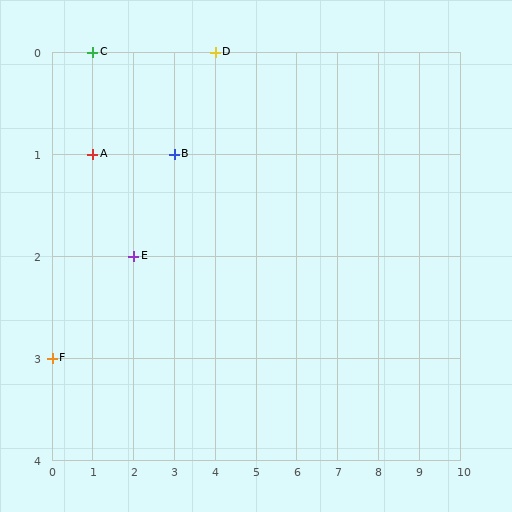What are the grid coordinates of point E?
Point E is at grid coordinates (2, 2).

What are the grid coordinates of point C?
Point C is at grid coordinates (1, 0).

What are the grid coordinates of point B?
Point B is at grid coordinates (3, 1).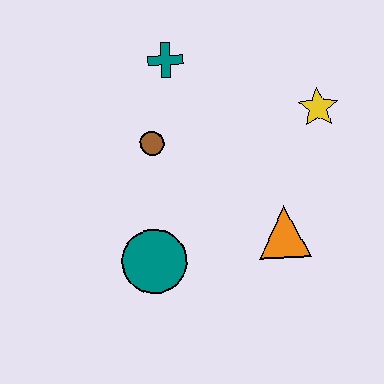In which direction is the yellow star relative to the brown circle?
The yellow star is to the right of the brown circle.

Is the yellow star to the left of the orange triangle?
No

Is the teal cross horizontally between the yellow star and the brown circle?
Yes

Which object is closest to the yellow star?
The orange triangle is closest to the yellow star.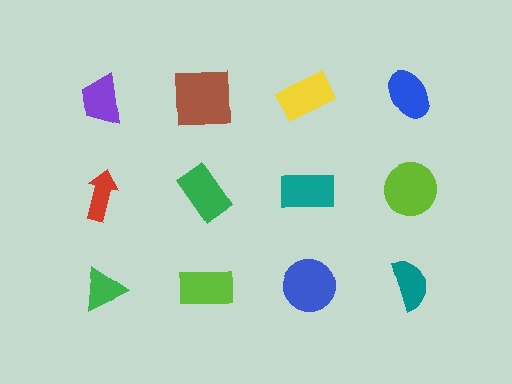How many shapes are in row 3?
4 shapes.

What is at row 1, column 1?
A purple trapezoid.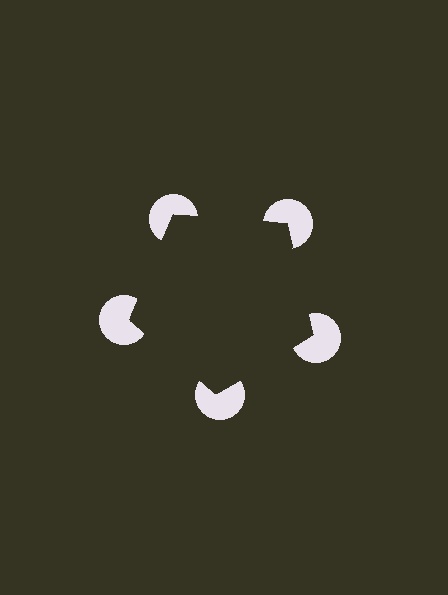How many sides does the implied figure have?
5 sides.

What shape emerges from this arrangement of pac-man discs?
An illusory pentagon — its edges are inferred from the aligned wedge cuts in the pac-man discs, not physically drawn.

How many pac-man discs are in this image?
There are 5 — one at each vertex of the illusory pentagon.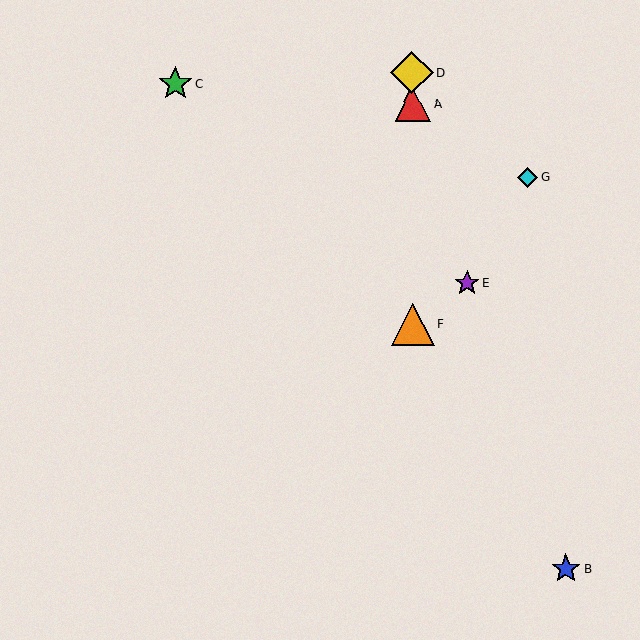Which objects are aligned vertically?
Objects A, D, F are aligned vertically.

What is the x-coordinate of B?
Object B is at x≈566.